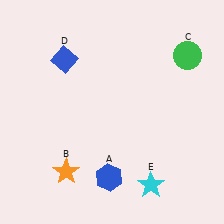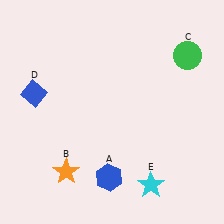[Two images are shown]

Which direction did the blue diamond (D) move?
The blue diamond (D) moved down.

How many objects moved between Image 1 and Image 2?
1 object moved between the two images.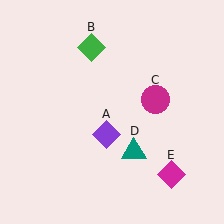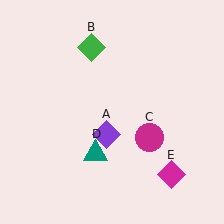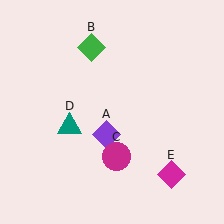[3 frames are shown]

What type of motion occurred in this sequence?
The magenta circle (object C), teal triangle (object D) rotated clockwise around the center of the scene.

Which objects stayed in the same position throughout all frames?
Purple diamond (object A) and green diamond (object B) and magenta diamond (object E) remained stationary.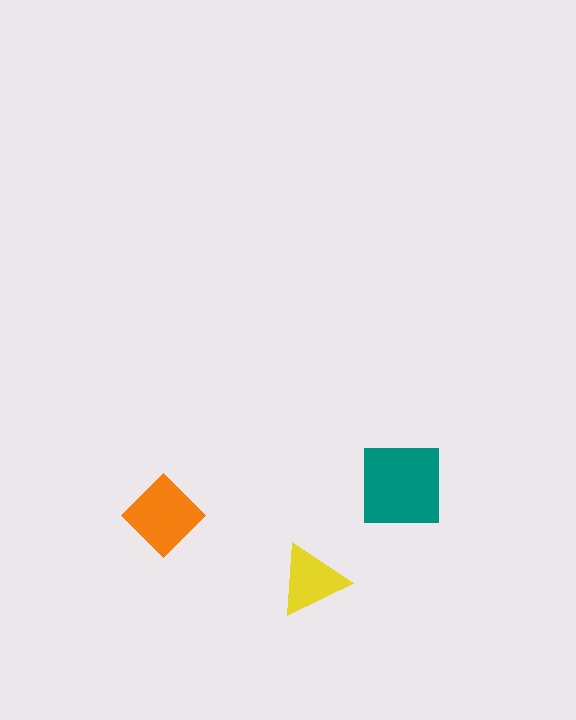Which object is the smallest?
The yellow triangle.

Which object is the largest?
The teal square.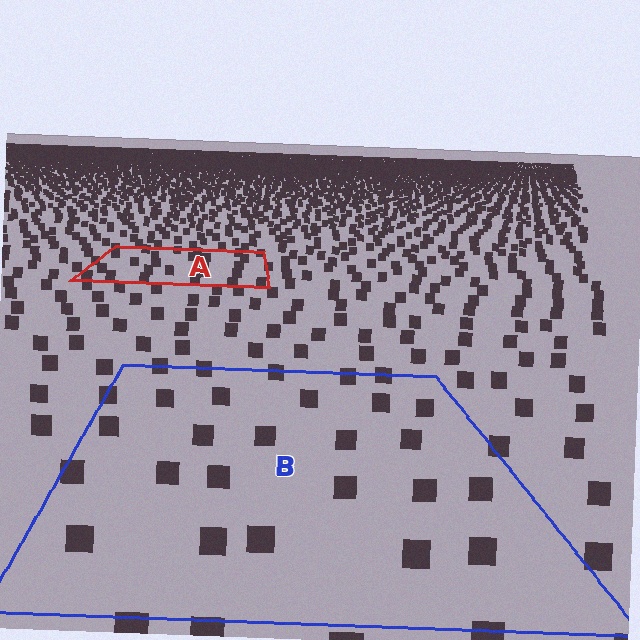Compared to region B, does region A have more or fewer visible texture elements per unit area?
Region A has more texture elements per unit area — they are packed more densely because it is farther away.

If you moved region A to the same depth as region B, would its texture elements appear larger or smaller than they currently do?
They would appear larger. At a closer depth, the same texture elements are projected at a bigger on-screen size.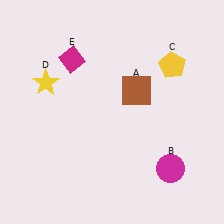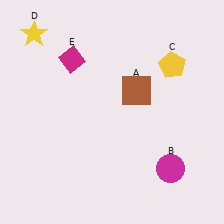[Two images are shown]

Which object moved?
The yellow star (D) moved up.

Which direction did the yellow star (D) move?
The yellow star (D) moved up.